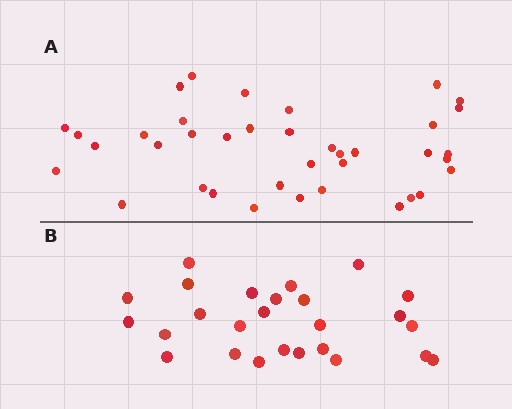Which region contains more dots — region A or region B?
Region A (the top region) has more dots.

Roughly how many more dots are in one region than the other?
Region A has roughly 12 or so more dots than region B.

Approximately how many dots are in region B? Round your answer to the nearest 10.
About 30 dots. (The exact count is 26, which rounds to 30.)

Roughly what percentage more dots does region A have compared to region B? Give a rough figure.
About 45% more.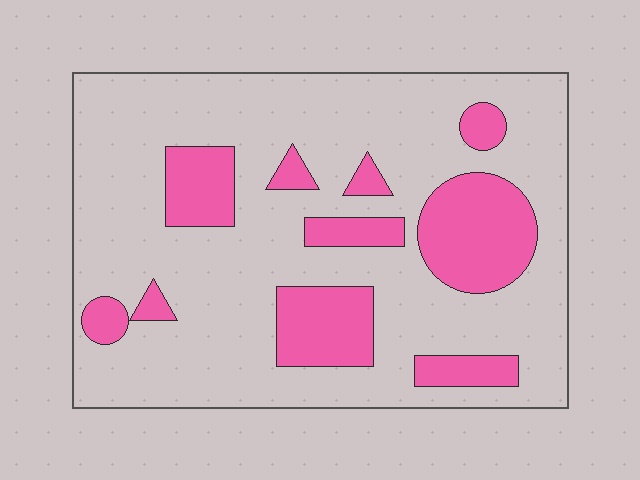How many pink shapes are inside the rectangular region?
10.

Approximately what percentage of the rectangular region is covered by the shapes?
Approximately 25%.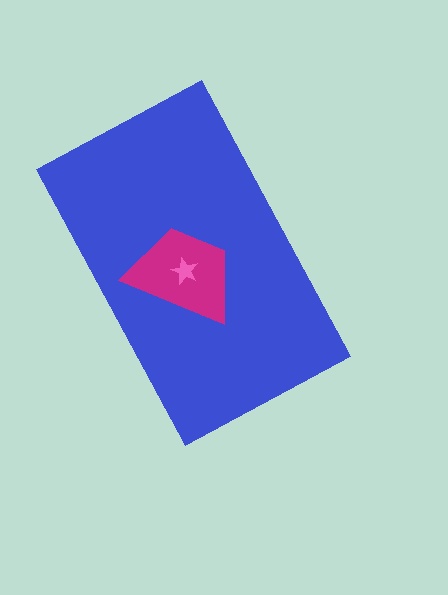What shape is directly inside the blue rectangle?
The magenta trapezoid.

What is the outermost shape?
The blue rectangle.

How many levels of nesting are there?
3.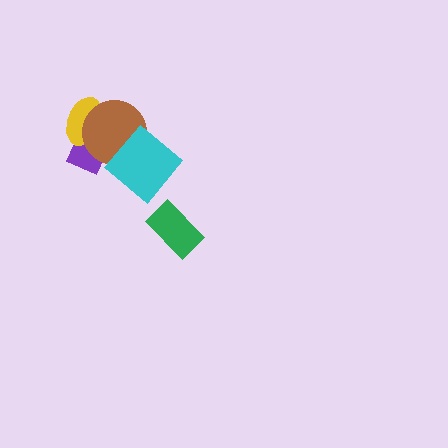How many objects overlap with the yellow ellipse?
2 objects overlap with the yellow ellipse.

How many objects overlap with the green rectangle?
0 objects overlap with the green rectangle.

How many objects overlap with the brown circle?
3 objects overlap with the brown circle.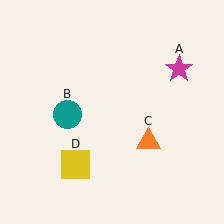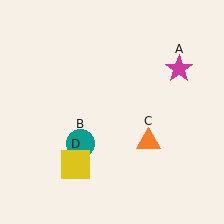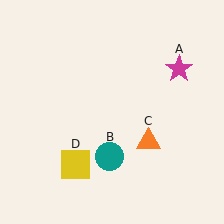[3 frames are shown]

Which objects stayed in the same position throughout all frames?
Magenta star (object A) and orange triangle (object C) and yellow square (object D) remained stationary.